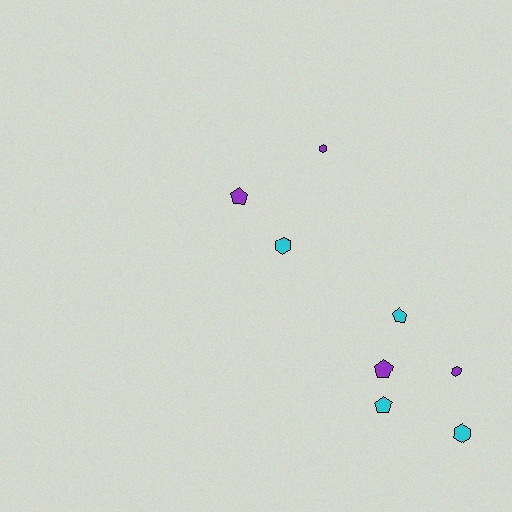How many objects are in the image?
There are 8 objects.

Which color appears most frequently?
Cyan, with 4 objects.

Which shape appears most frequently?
Hexagon, with 4 objects.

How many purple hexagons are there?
There are 2 purple hexagons.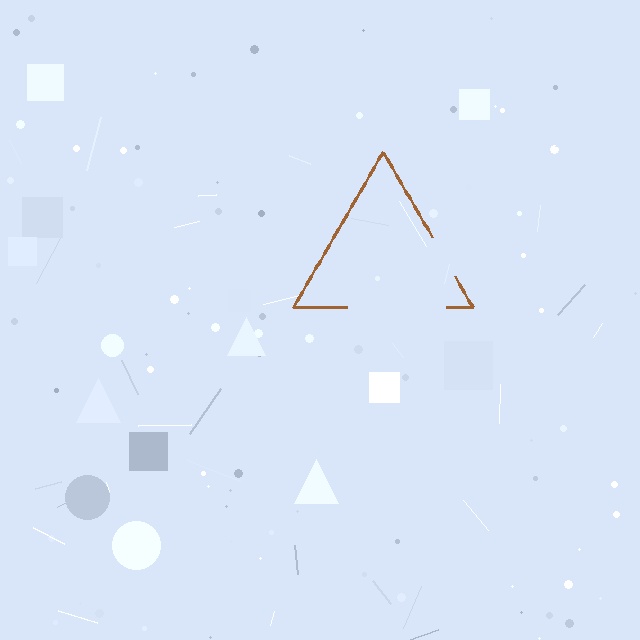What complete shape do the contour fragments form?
The contour fragments form a triangle.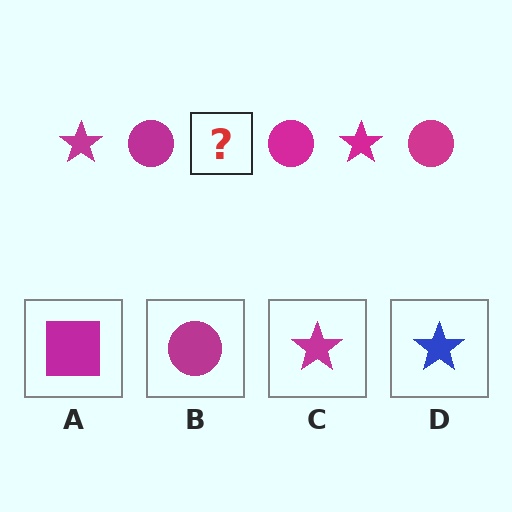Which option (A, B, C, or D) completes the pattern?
C.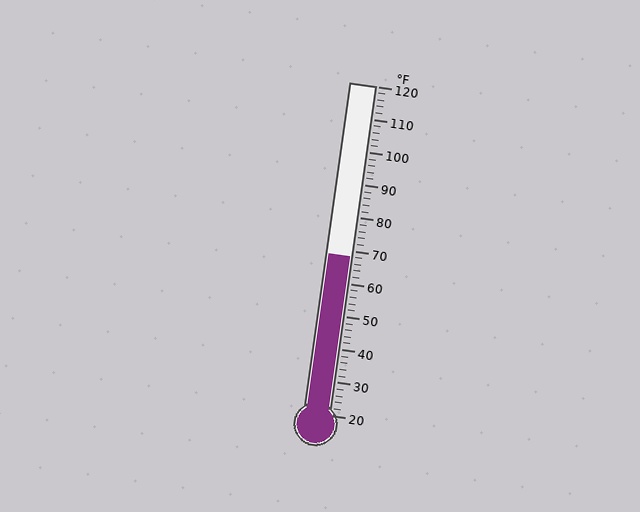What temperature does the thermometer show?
The thermometer shows approximately 68°F.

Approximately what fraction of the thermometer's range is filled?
The thermometer is filled to approximately 50% of its range.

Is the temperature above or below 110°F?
The temperature is below 110°F.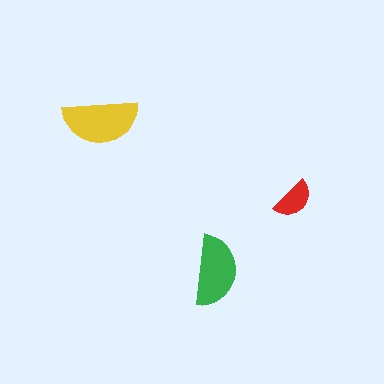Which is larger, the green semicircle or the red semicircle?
The green one.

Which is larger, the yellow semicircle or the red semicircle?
The yellow one.